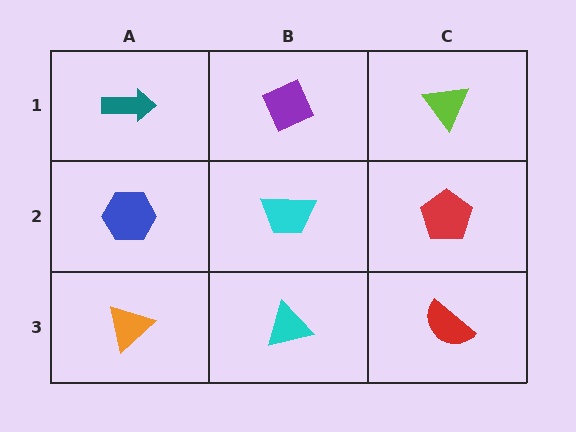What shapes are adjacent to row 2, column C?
A lime triangle (row 1, column C), a red semicircle (row 3, column C), a cyan trapezoid (row 2, column B).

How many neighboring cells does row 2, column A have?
3.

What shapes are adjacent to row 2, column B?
A purple diamond (row 1, column B), a cyan triangle (row 3, column B), a blue hexagon (row 2, column A), a red pentagon (row 2, column C).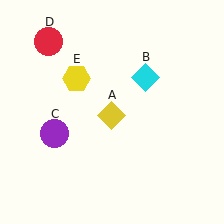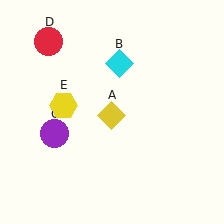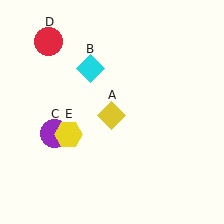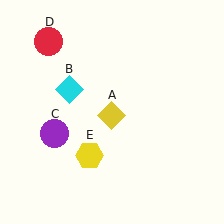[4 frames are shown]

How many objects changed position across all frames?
2 objects changed position: cyan diamond (object B), yellow hexagon (object E).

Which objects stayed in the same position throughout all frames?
Yellow diamond (object A) and purple circle (object C) and red circle (object D) remained stationary.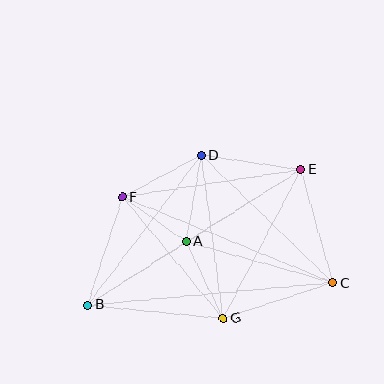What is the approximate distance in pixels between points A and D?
The distance between A and D is approximately 87 pixels.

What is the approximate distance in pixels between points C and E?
The distance between C and E is approximately 118 pixels.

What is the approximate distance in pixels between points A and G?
The distance between A and G is approximately 85 pixels.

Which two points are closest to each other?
Points A and F are closest to each other.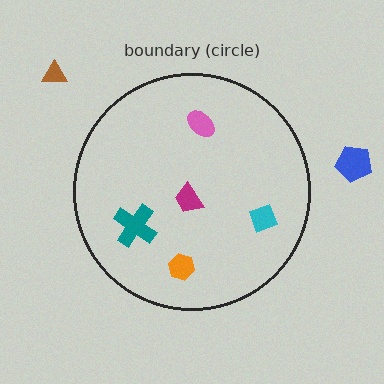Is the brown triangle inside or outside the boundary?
Outside.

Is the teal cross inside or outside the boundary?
Inside.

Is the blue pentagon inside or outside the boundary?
Outside.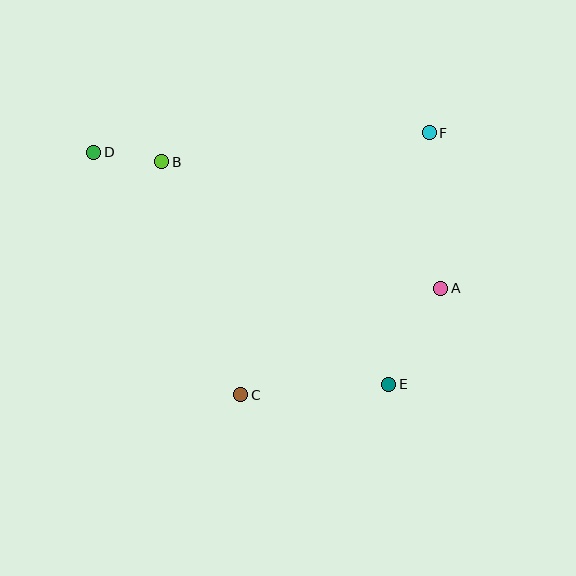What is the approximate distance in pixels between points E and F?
The distance between E and F is approximately 255 pixels.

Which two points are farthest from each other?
Points D and E are farthest from each other.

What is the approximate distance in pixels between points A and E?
The distance between A and E is approximately 109 pixels.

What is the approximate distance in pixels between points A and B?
The distance between A and B is approximately 306 pixels.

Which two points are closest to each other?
Points B and D are closest to each other.